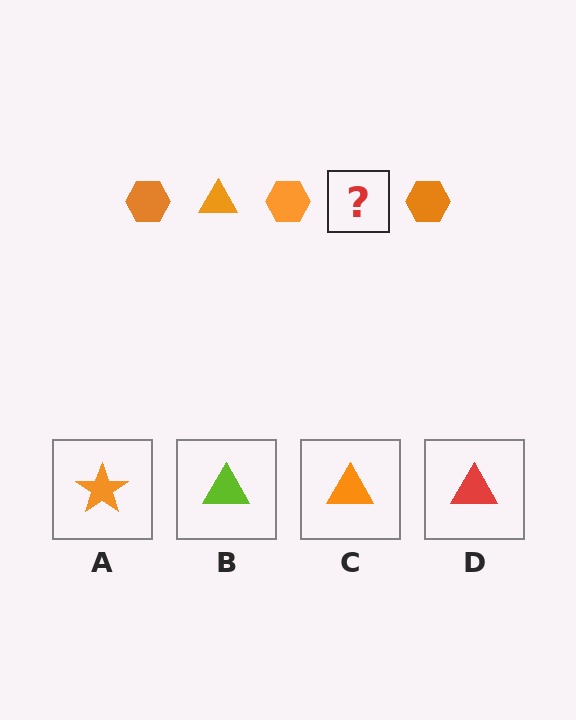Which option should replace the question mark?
Option C.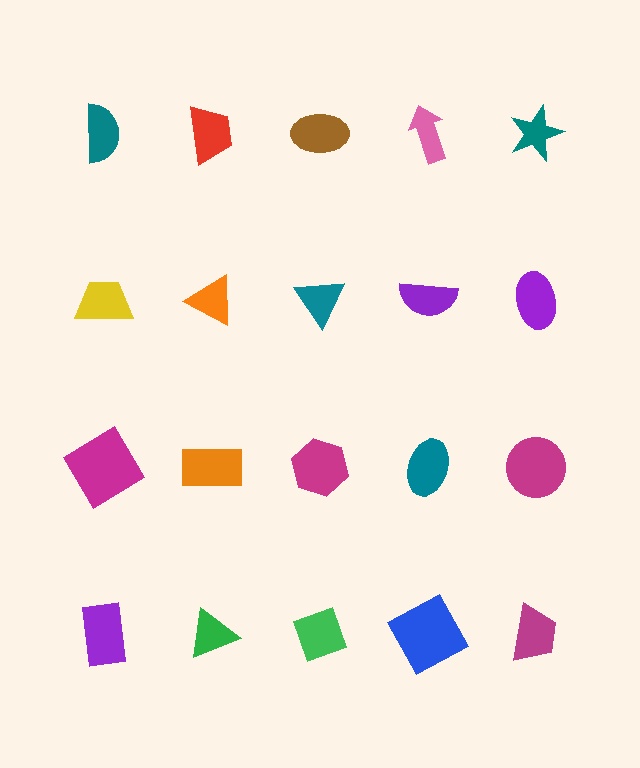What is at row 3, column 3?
A magenta hexagon.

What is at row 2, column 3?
A teal triangle.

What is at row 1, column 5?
A teal star.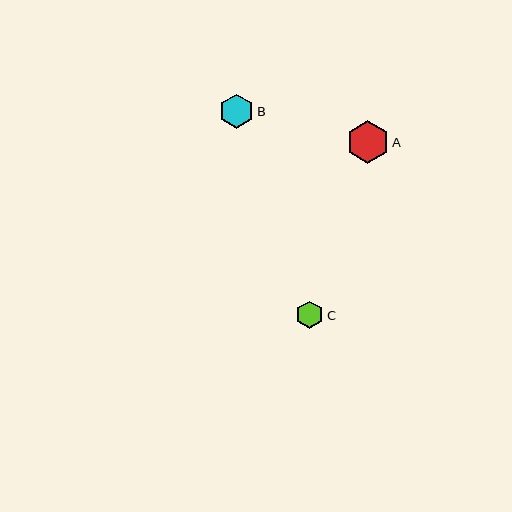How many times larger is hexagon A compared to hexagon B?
Hexagon A is approximately 1.2 times the size of hexagon B.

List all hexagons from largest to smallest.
From largest to smallest: A, B, C.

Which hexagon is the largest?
Hexagon A is the largest with a size of approximately 42 pixels.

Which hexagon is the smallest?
Hexagon C is the smallest with a size of approximately 27 pixels.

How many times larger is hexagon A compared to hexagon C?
Hexagon A is approximately 1.5 times the size of hexagon C.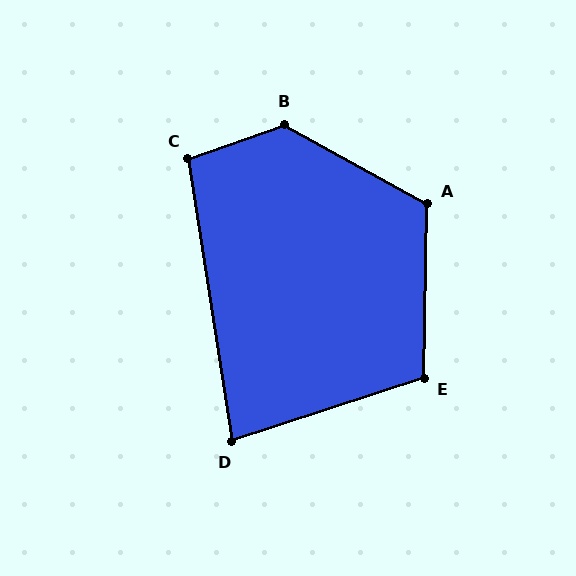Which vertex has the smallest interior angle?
D, at approximately 81 degrees.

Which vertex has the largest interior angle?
B, at approximately 132 degrees.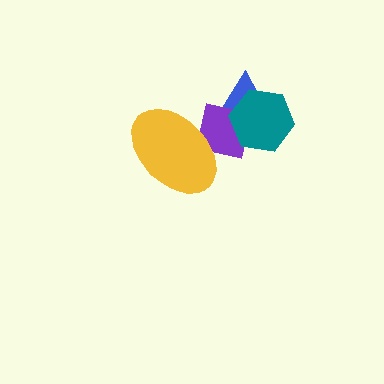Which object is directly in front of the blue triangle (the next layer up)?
The purple square is directly in front of the blue triangle.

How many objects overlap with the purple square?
3 objects overlap with the purple square.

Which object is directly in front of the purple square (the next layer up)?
The teal hexagon is directly in front of the purple square.